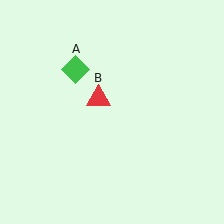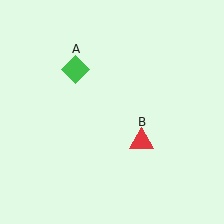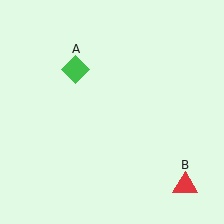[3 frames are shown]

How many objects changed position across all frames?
1 object changed position: red triangle (object B).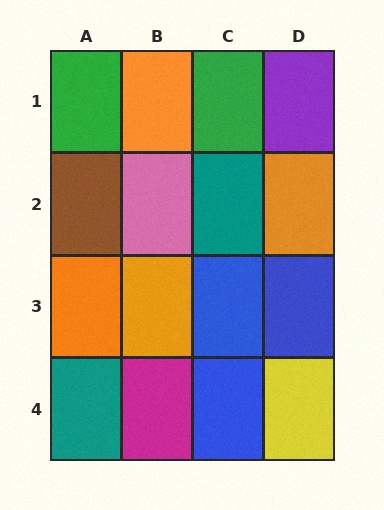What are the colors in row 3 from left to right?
Orange, orange, blue, blue.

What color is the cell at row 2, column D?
Orange.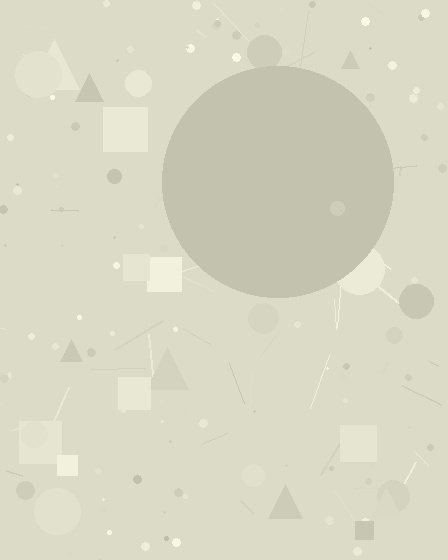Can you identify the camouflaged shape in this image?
The camouflaged shape is a circle.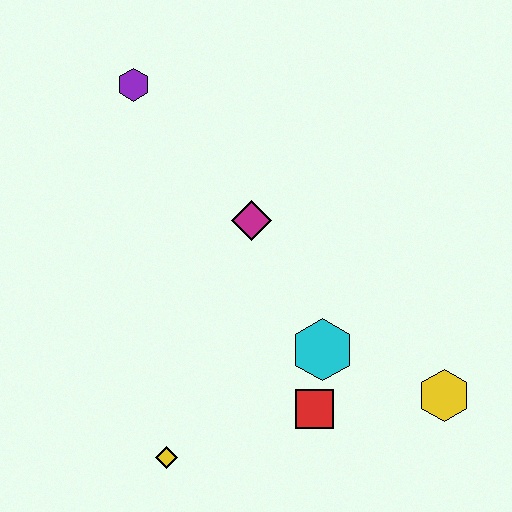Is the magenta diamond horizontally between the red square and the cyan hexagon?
No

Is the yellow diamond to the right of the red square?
No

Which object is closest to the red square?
The cyan hexagon is closest to the red square.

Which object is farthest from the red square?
The purple hexagon is farthest from the red square.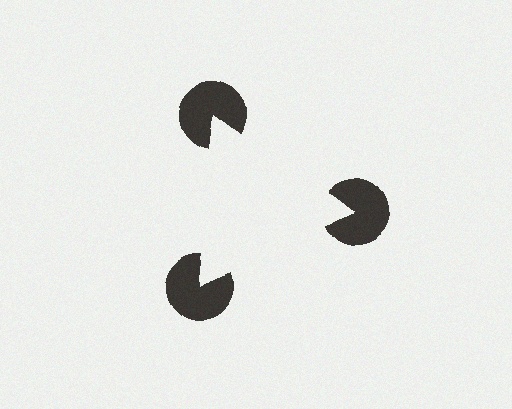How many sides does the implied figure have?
3 sides.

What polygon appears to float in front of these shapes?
An illusory triangle — its edges are inferred from the aligned wedge cuts in the pac-man discs, not physically drawn.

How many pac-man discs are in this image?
There are 3 — one at each vertex of the illusory triangle.